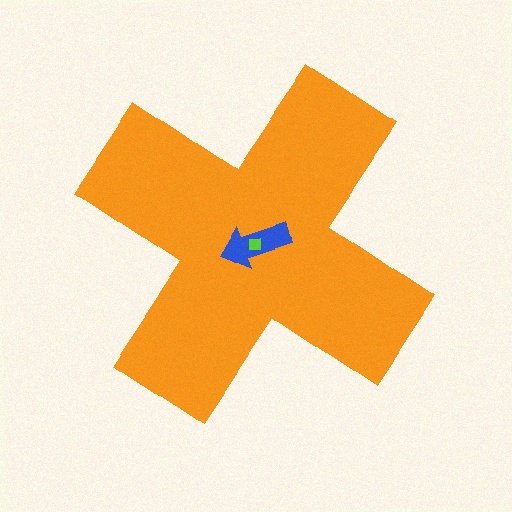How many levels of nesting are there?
3.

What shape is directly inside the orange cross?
The blue arrow.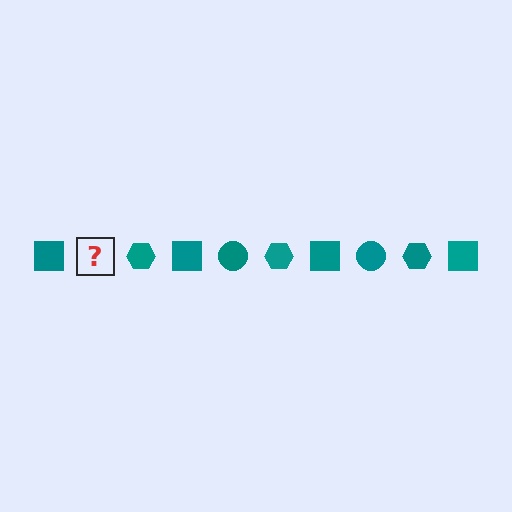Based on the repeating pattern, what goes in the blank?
The blank should be a teal circle.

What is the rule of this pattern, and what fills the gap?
The rule is that the pattern cycles through square, circle, hexagon shapes in teal. The gap should be filled with a teal circle.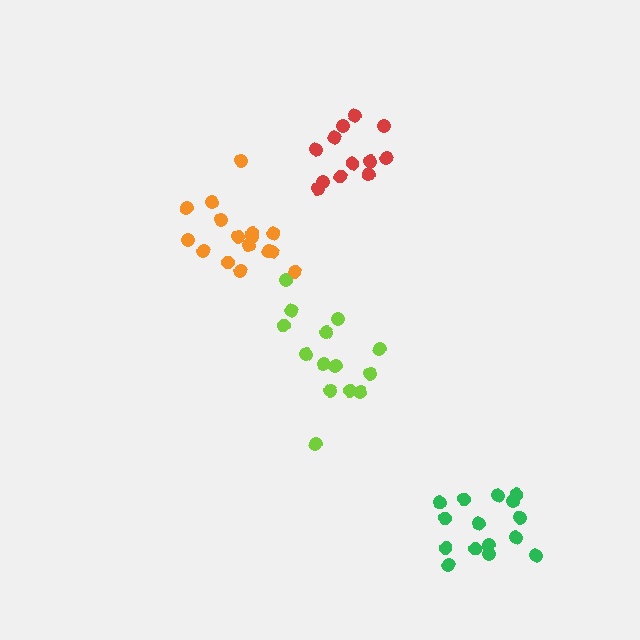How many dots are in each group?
Group 1: 15 dots, Group 2: 12 dots, Group 3: 14 dots, Group 4: 16 dots (57 total).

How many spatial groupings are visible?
There are 4 spatial groupings.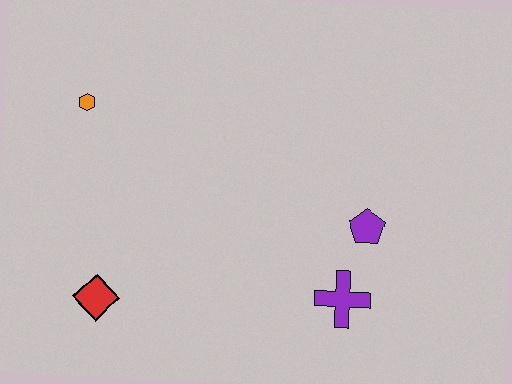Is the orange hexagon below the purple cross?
No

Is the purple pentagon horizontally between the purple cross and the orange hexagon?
No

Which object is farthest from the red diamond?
The purple pentagon is farthest from the red diamond.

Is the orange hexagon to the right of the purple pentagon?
No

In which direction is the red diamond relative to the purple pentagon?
The red diamond is to the left of the purple pentagon.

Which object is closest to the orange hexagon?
The red diamond is closest to the orange hexagon.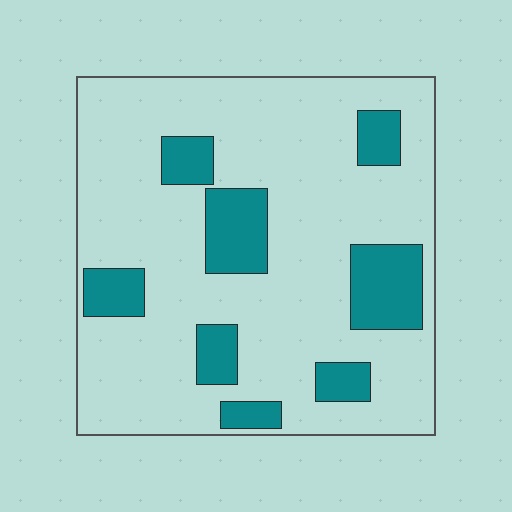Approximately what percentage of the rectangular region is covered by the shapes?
Approximately 20%.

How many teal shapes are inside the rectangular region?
8.